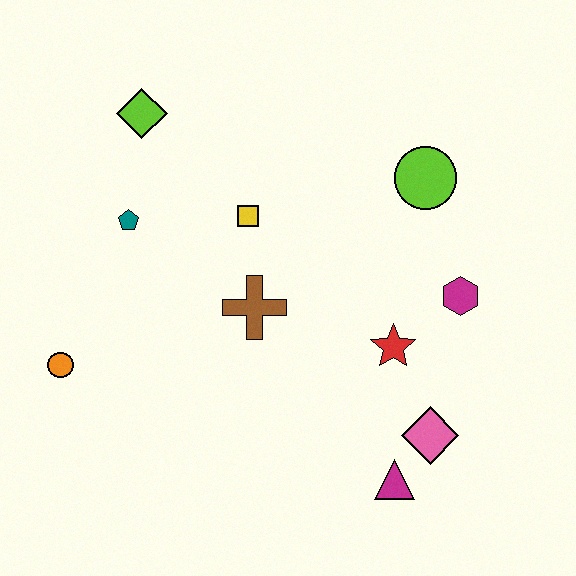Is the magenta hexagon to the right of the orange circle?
Yes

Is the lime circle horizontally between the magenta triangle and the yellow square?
No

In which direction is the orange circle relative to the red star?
The orange circle is to the left of the red star.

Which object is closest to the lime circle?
The magenta hexagon is closest to the lime circle.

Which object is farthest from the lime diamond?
The magenta triangle is farthest from the lime diamond.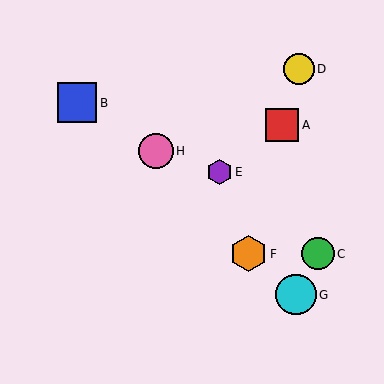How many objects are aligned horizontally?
2 objects (C, F) are aligned horizontally.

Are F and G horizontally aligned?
No, F is at y≈254 and G is at y≈295.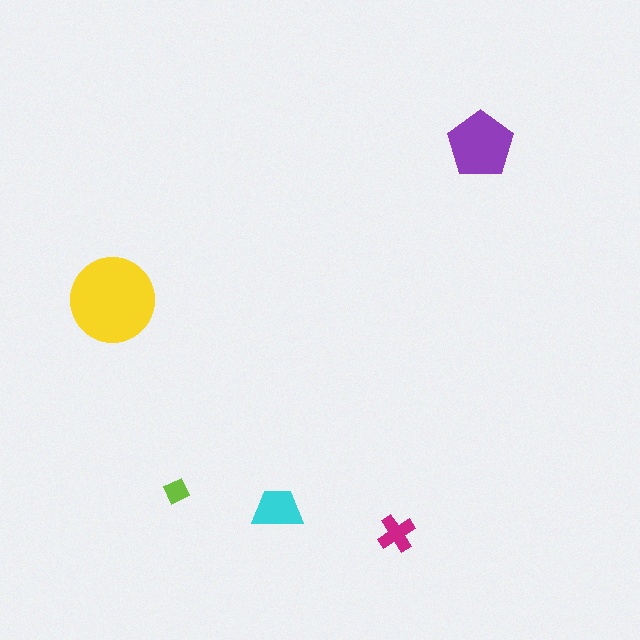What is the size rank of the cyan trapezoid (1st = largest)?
3rd.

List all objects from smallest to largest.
The lime diamond, the magenta cross, the cyan trapezoid, the purple pentagon, the yellow circle.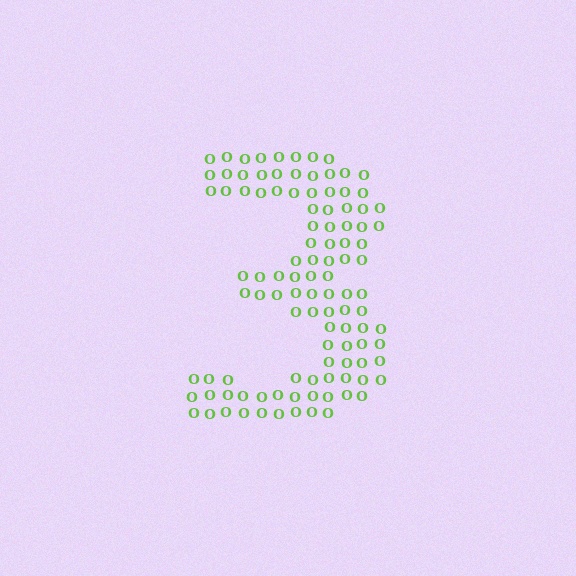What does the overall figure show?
The overall figure shows the digit 3.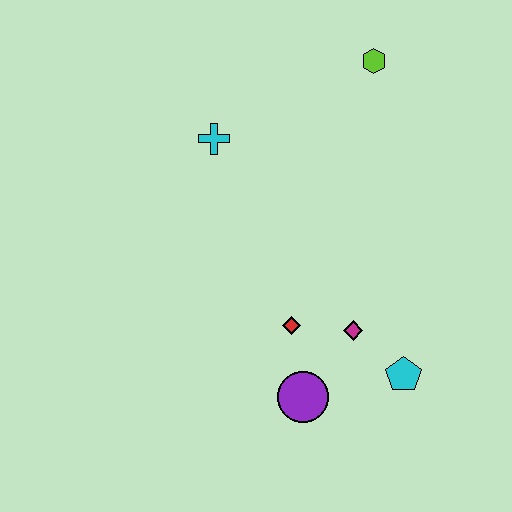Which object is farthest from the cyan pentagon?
The lime hexagon is farthest from the cyan pentagon.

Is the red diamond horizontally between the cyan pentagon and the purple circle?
No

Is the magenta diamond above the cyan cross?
No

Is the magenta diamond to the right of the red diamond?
Yes